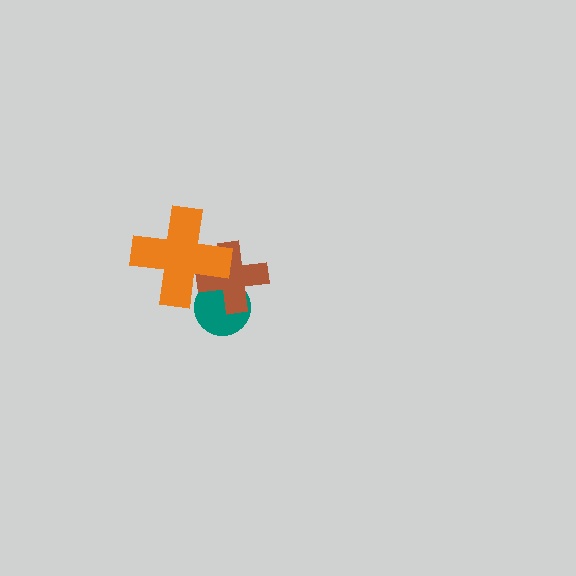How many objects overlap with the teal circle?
2 objects overlap with the teal circle.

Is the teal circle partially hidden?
Yes, it is partially covered by another shape.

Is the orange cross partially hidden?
No, no other shape covers it.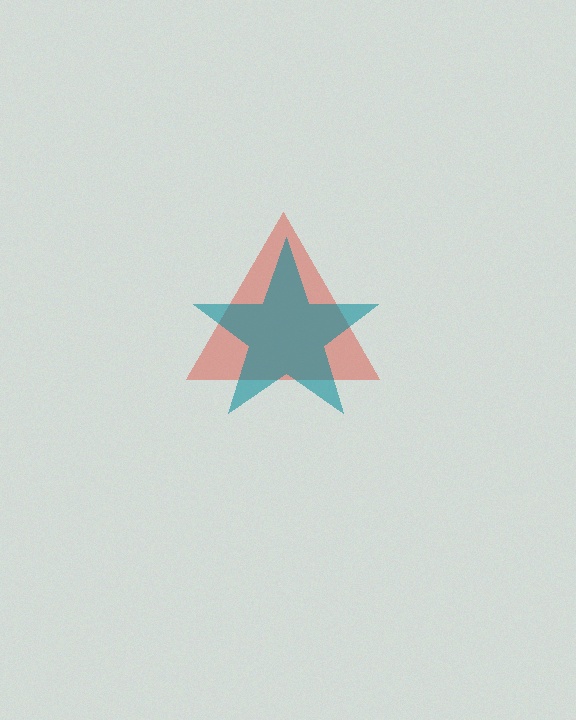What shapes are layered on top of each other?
The layered shapes are: a red triangle, a teal star.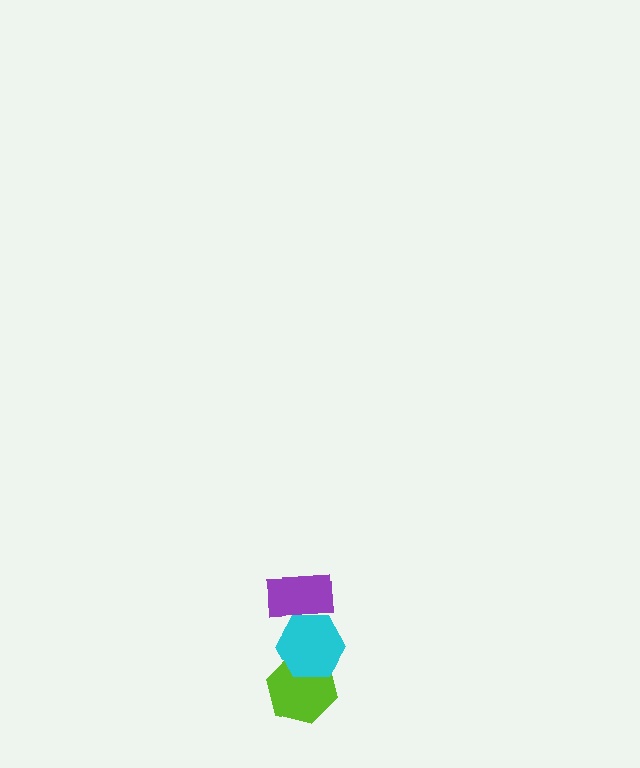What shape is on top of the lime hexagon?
The cyan hexagon is on top of the lime hexagon.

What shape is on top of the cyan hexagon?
The purple rectangle is on top of the cyan hexagon.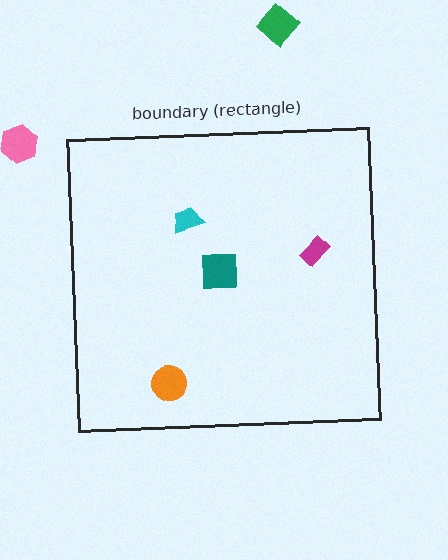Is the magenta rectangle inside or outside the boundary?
Inside.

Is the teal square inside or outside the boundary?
Inside.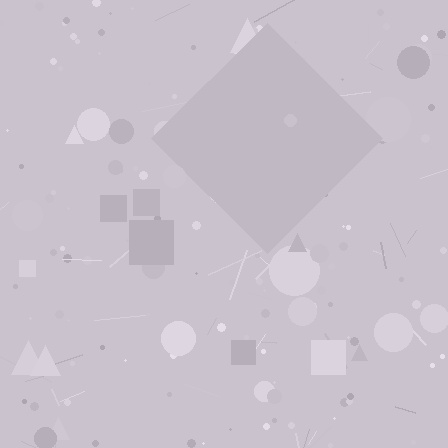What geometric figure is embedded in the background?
A diamond is embedded in the background.